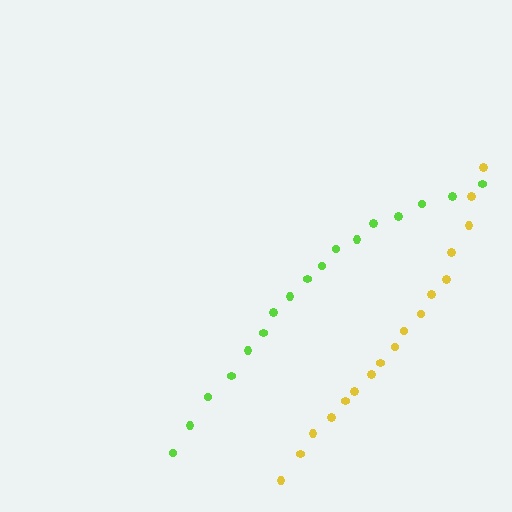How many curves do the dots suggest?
There are 2 distinct paths.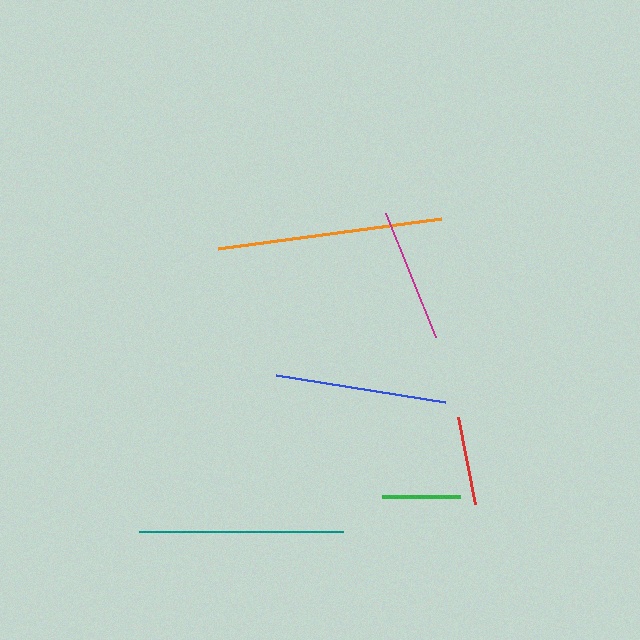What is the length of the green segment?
The green segment is approximately 78 pixels long.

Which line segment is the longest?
The orange line is the longest at approximately 226 pixels.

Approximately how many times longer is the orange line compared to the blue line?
The orange line is approximately 1.3 times the length of the blue line.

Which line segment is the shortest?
The green line is the shortest at approximately 78 pixels.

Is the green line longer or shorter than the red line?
The red line is longer than the green line.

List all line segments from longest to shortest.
From longest to shortest: orange, teal, blue, magenta, red, green.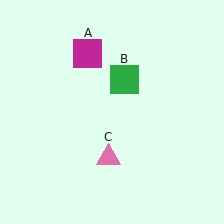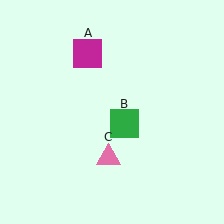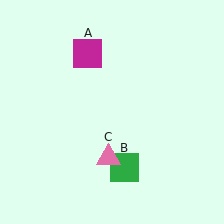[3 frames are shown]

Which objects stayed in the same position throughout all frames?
Magenta square (object A) and pink triangle (object C) remained stationary.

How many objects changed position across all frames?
1 object changed position: green square (object B).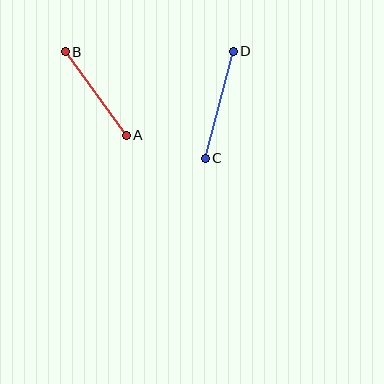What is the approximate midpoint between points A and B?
The midpoint is at approximately (96, 94) pixels.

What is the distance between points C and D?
The distance is approximately 111 pixels.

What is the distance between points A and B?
The distance is approximately 103 pixels.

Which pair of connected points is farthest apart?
Points C and D are farthest apart.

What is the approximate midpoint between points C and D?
The midpoint is at approximately (219, 105) pixels.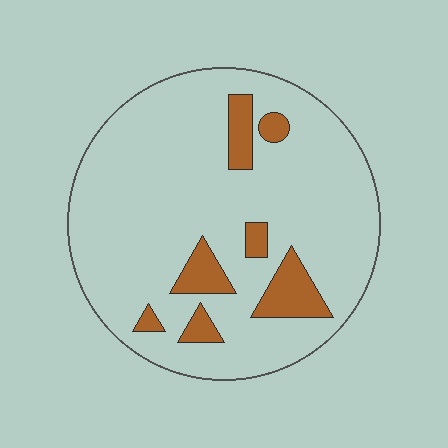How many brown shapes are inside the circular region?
7.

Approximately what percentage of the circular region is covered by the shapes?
Approximately 15%.